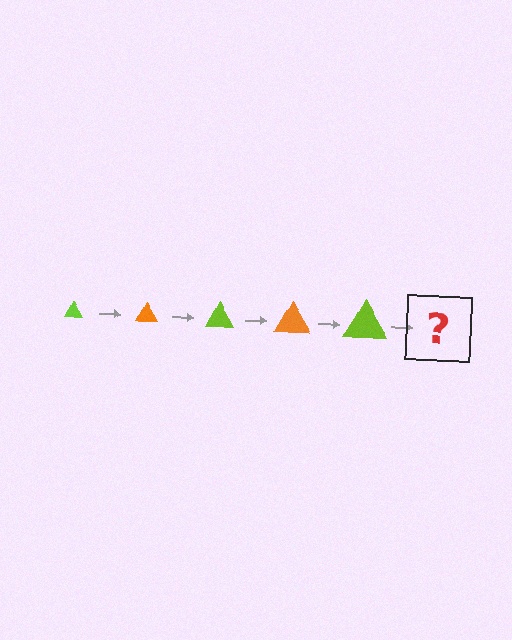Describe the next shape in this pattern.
It should be an orange triangle, larger than the previous one.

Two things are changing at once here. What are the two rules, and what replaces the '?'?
The two rules are that the triangle grows larger each step and the color cycles through lime and orange. The '?' should be an orange triangle, larger than the previous one.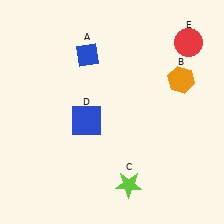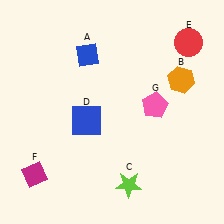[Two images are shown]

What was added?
A magenta diamond (F), a pink pentagon (G) were added in Image 2.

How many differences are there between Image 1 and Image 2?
There are 2 differences between the two images.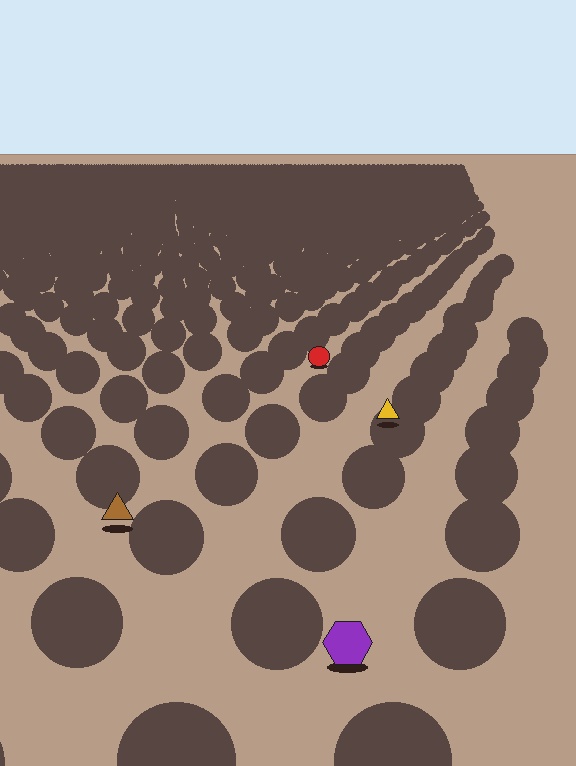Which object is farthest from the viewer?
The red circle is farthest from the viewer. It appears smaller and the ground texture around it is denser.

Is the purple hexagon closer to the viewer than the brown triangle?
Yes. The purple hexagon is closer — you can tell from the texture gradient: the ground texture is coarser near it.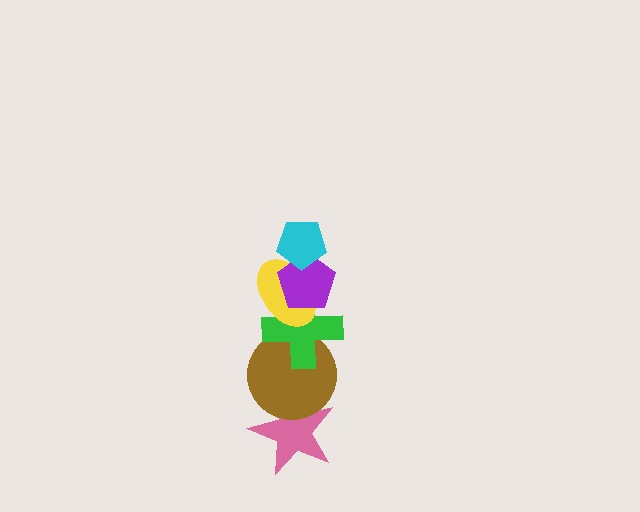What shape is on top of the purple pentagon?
The cyan pentagon is on top of the purple pentagon.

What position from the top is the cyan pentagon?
The cyan pentagon is 1st from the top.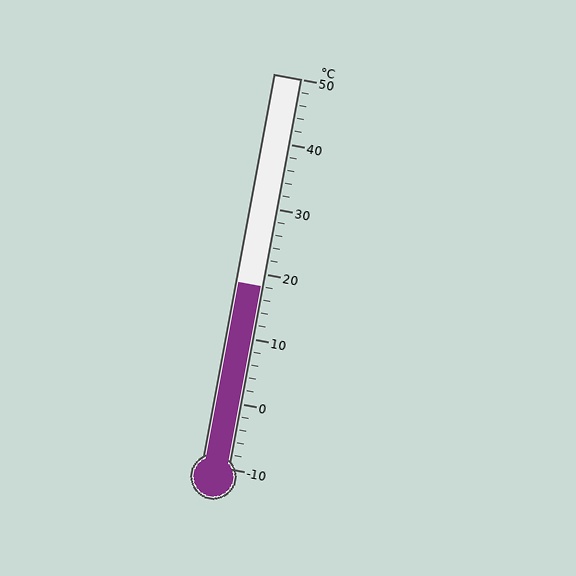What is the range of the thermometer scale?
The thermometer scale ranges from -10°C to 50°C.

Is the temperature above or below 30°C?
The temperature is below 30°C.